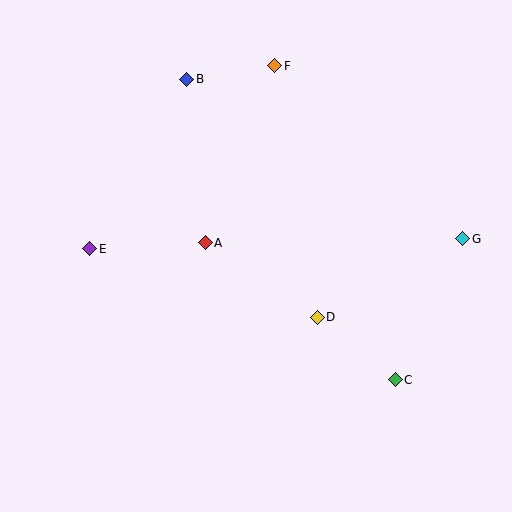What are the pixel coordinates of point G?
Point G is at (463, 239).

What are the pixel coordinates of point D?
Point D is at (317, 317).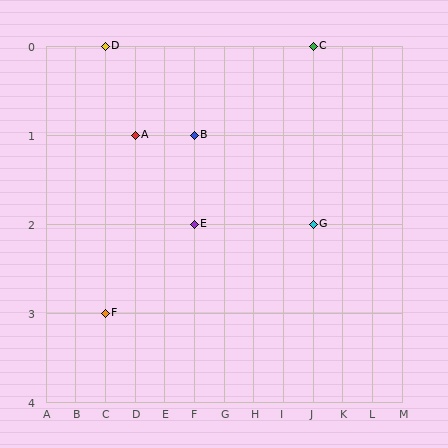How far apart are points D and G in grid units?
Points D and G are 7 columns and 2 rows apart (about 7.3 grid units diagonally).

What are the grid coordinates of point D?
Point D is at grid coordinates (C, 0).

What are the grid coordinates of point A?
Point A is at grid coordinates (D, 1).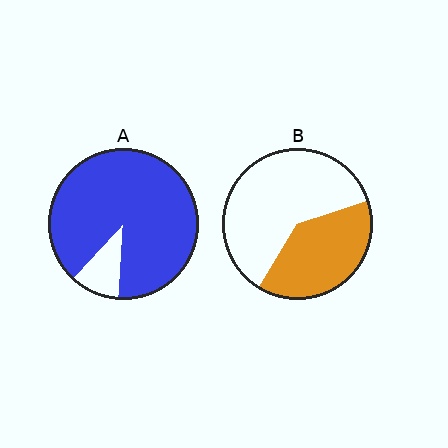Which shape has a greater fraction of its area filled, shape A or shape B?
Shape A.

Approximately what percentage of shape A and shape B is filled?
A is approximately 90% and B is approximately 40%.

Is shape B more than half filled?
No.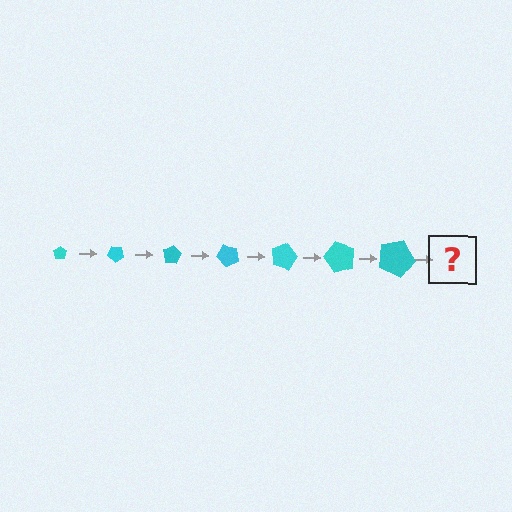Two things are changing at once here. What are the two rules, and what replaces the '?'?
The two rules are that the pentagon grows larger each step and it rotates 40 degrees each step. The '?' should be a pentagon, larger than the previous one and rotated 280 degrees from the start.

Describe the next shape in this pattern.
It should be a pentagon, larger than the previous one and rotated 280 degrees from the start.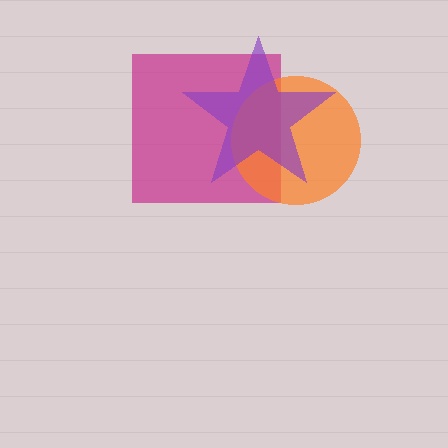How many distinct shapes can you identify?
There are 3 distinct shapes: a magenta square, an orange circle, a purple star.